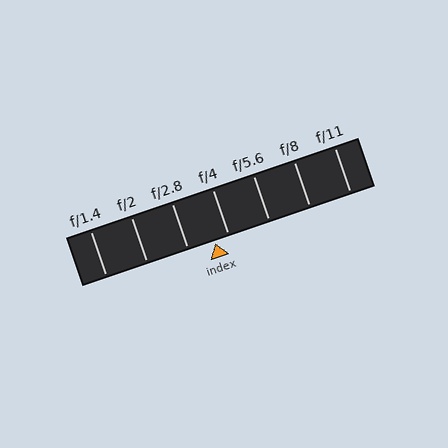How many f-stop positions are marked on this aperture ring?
There are 7 f-stop positions marked.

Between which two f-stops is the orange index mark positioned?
The index mark is between f/2.8 and f/4.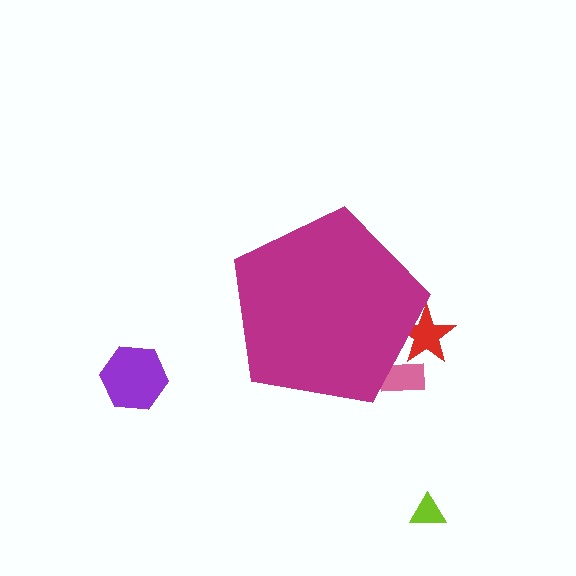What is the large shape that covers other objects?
A magenta pentagon.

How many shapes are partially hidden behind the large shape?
2 shapes are partially hidden.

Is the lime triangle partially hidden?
No, the lime triangle is fully visible.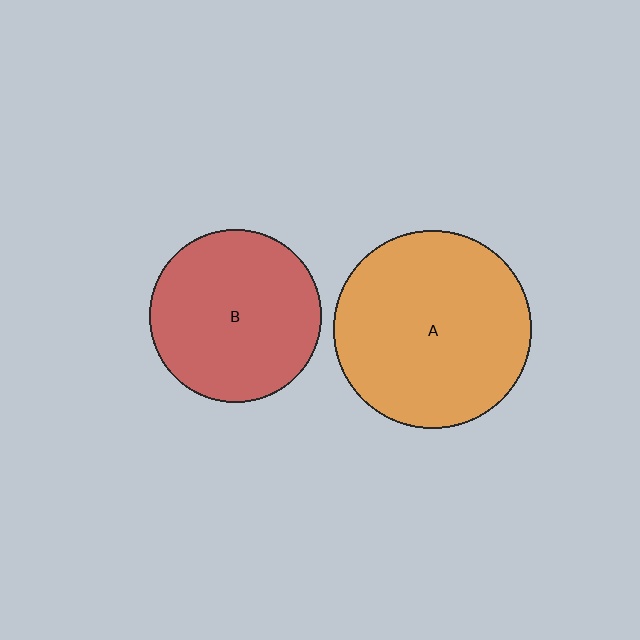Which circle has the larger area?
Circle A (orange).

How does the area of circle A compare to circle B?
Approximately 1.3 times.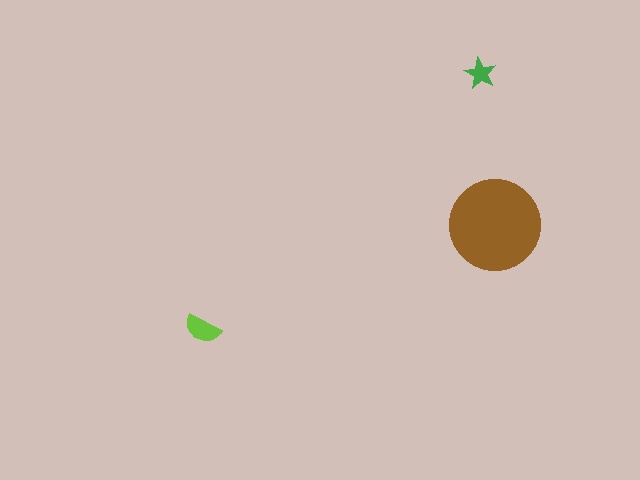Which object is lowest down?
The lime semicircle is bottommost.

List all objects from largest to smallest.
The brown circle, the lime semicircle, the green star.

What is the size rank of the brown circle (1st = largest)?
1st.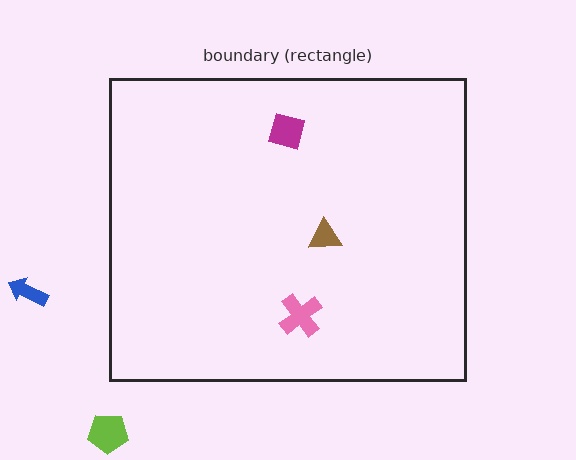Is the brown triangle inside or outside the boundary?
Inside.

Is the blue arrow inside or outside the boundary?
Outside.